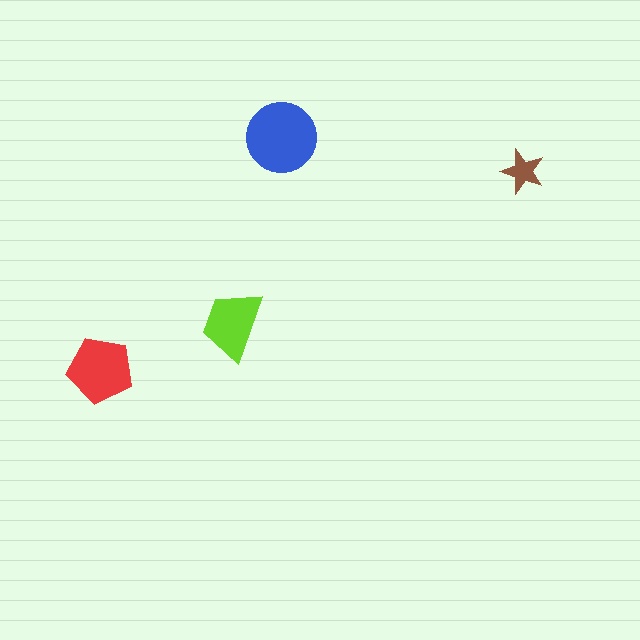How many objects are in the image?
There are 4 objects in the image.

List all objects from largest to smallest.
The blue circle, the red pentagon, the lime trapezoid, the brown star.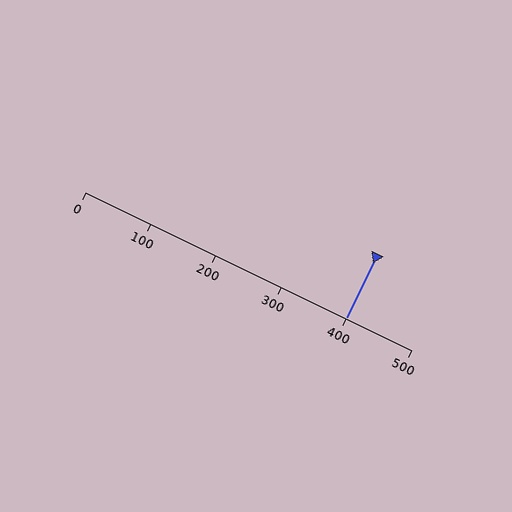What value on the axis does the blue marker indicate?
The marker indicates approximately 400.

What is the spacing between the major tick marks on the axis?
The major ticks are spaced 100 apart.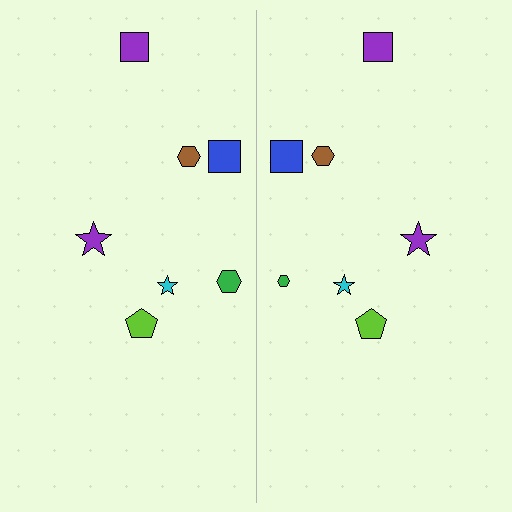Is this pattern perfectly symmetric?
No, the pattern is not perfectly symmetric. The green hexagon on the right side has a different size than its mirror counterpart.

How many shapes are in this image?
There are 14 shapes in this image.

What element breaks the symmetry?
The green hexagon on the right side has a different size than its mirror counterpart.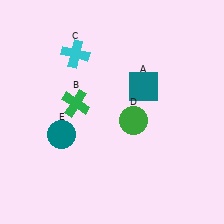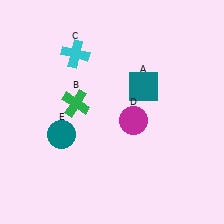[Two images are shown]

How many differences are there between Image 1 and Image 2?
There is 1 difference between the two images.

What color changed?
The circle (D) changed from green in Image 1 to magenta in Image 2.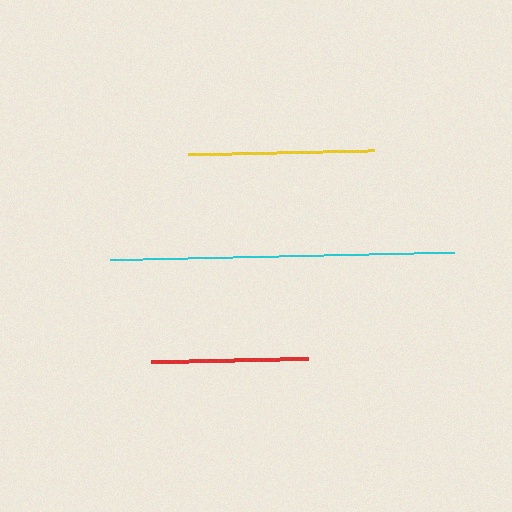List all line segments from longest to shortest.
From longest to shortest: cyan, yellow, red.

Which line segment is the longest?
The cyan line is the longest at approximately 344 pixels.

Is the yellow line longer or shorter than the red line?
The yellow line is longer than the red line.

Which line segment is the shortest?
The red line is the shortest at approximately 157 pixels.